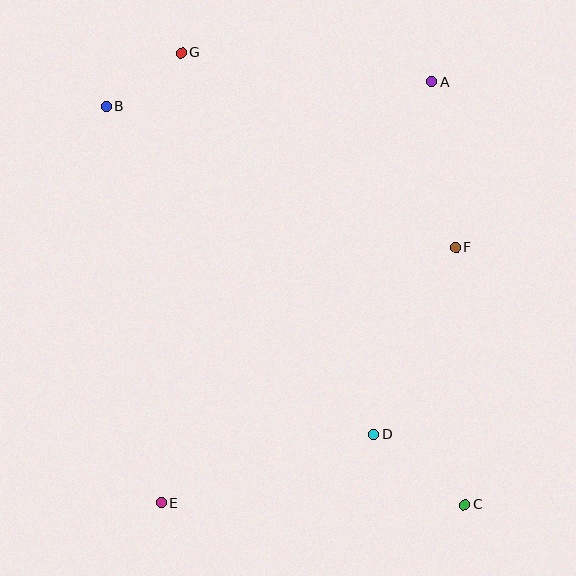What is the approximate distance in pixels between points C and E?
The distance between C and E is approximately 304 pixels.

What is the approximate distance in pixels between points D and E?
The distance between D and E is approximately 223 pixels.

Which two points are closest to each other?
Points B and G are closest to each other.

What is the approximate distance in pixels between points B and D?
The distance between B and D is approximately 423 pixels.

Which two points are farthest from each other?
Points B and C are farthest from each other.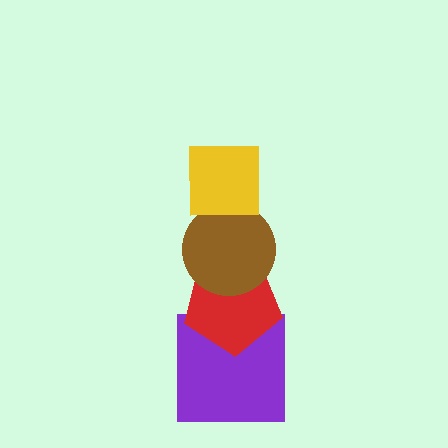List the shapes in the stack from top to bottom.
From top to bottom: the yellow square, the brown circle, the red pentagon, the purple square.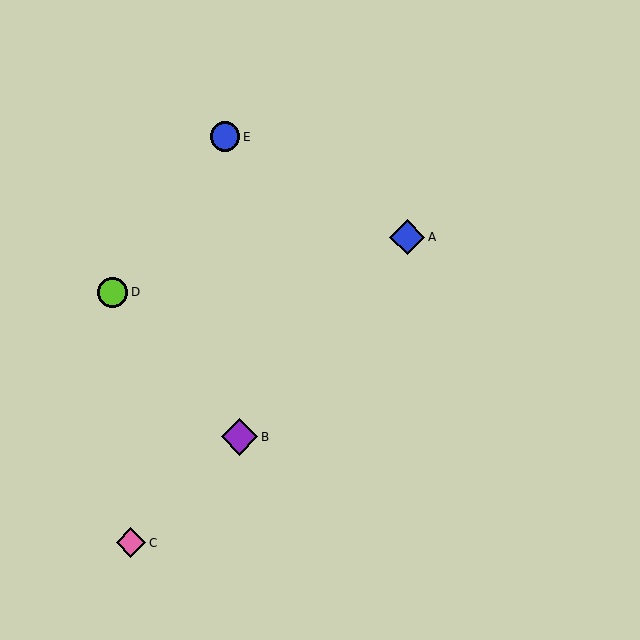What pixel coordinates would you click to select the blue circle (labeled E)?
Click at (225, 137) to select the blue circle E.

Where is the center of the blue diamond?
The center of the blue diamond is at (407, 237).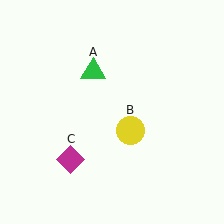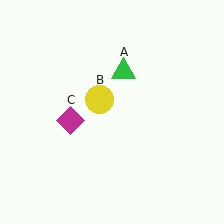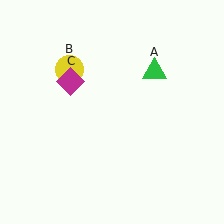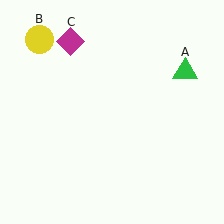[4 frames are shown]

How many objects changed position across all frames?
3 objects changed position: green triangle (object A), yellow circle (object B), magenta diamond (object C).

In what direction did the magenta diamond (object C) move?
The magenta diamond (object C) moved up.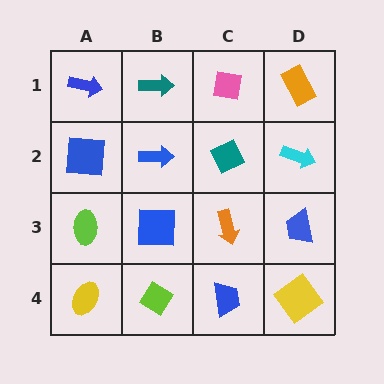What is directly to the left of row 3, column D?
An orange arrow.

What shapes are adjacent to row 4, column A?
A lime ellipse (row 3, column A), a lime diamond (row 4, column B).